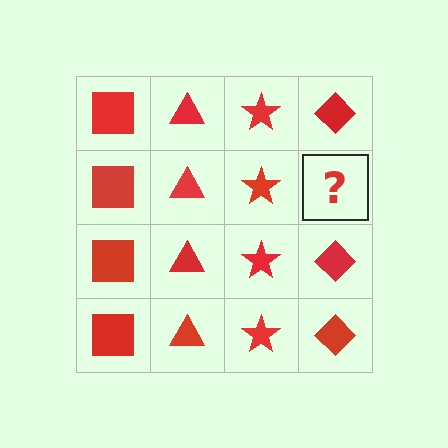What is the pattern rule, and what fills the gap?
The rule is that each column has a consistent shape. The gap should be filled with a red diamond.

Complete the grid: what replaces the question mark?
The question mark should be replaced with a red diamond.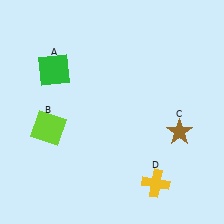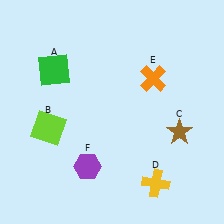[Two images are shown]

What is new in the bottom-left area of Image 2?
A purple hexagon (F) was added in the bottom-left area of Image 2.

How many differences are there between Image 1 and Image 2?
There are 2 differences between the two images.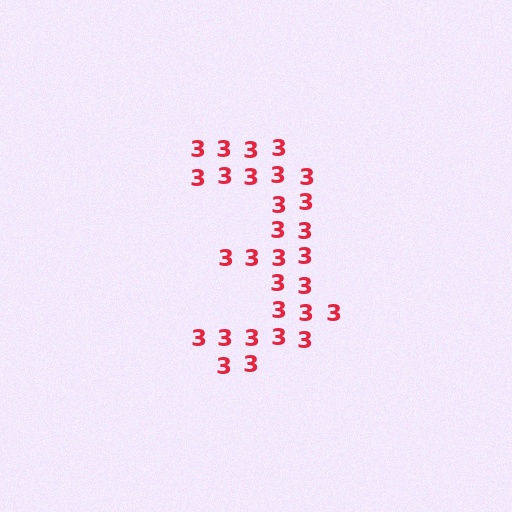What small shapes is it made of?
It is made of small digit 3's.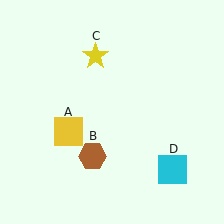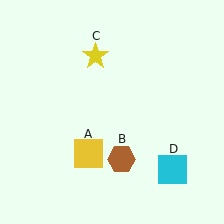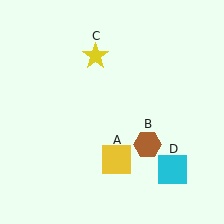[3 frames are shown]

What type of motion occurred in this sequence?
The yellow square (object A), brown hexagon (object B) rotated counterclockwise around the center of the scene.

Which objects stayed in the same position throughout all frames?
Yellow star (object C) and cyan square (object D) remained stationary.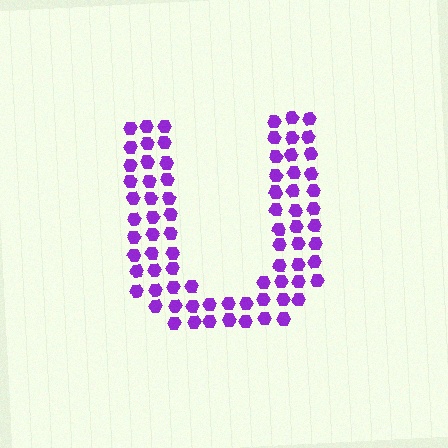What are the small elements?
The small elements are hexagons.